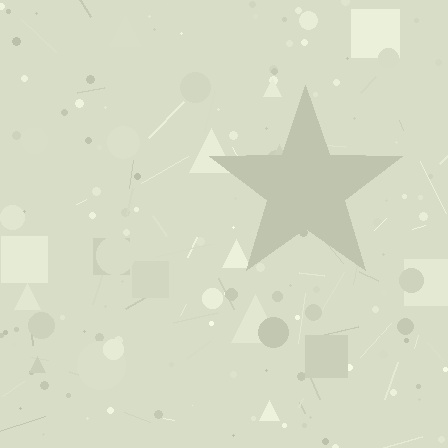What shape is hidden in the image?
A star is hidden in the image.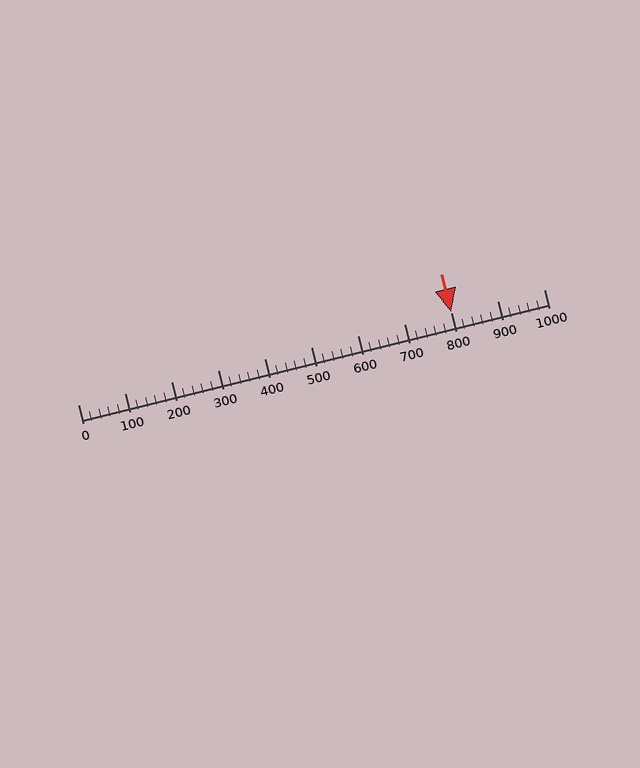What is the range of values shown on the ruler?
The ruler shows values from 0 to 1000.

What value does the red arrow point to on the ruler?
The red arrow points to approximately 800.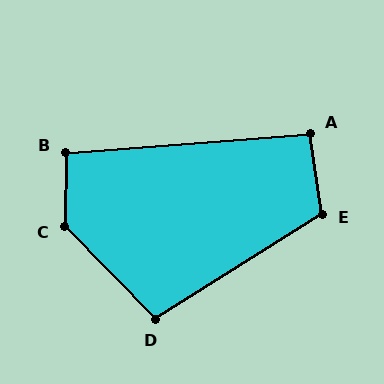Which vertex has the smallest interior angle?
A, at approximately 94 degrees.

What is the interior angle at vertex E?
Approximately 114 degrees (obtuse).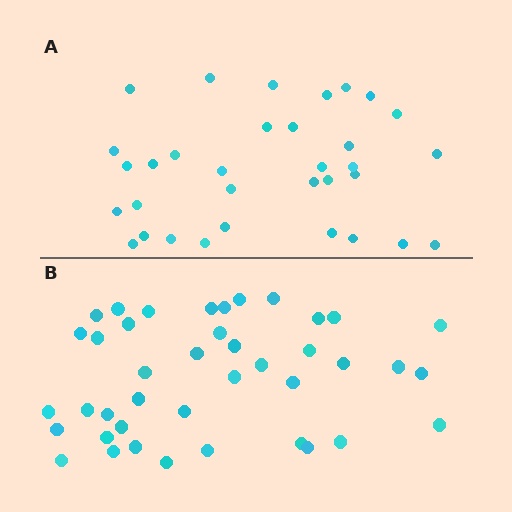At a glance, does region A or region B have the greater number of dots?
Region B (the bottom region) has more dots.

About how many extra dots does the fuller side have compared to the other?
Region B has roughly 8 or so more dots than region A.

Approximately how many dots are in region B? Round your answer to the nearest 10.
About 40 dots. (The exact count is 41, which rounds to 40.)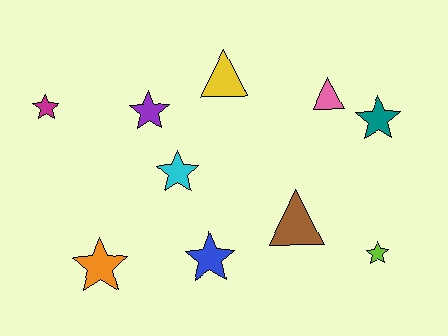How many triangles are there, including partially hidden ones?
There are 3 triangles.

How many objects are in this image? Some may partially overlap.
There are 10 objects.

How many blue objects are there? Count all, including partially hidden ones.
There is 1 blue object.